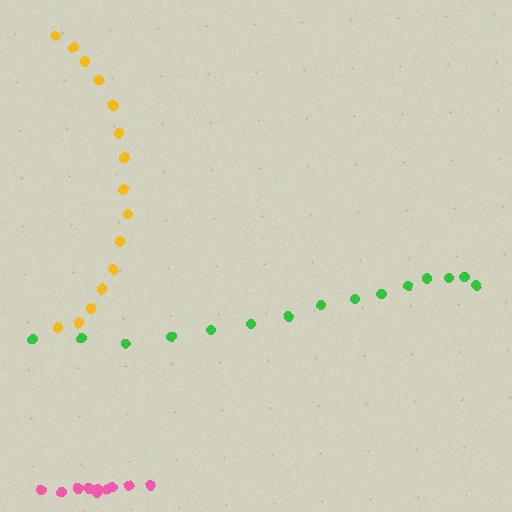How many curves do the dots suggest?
There are 3 distinct paths.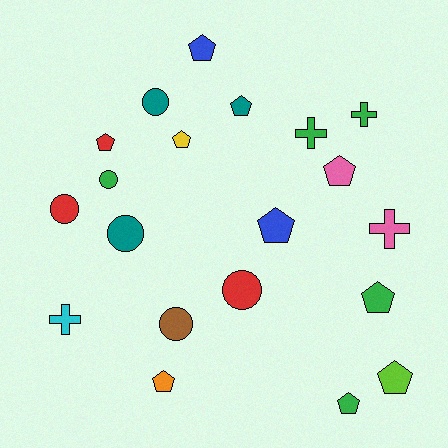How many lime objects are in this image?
There is 1 lime object.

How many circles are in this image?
There are 6 circles.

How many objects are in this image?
There are 20 objects.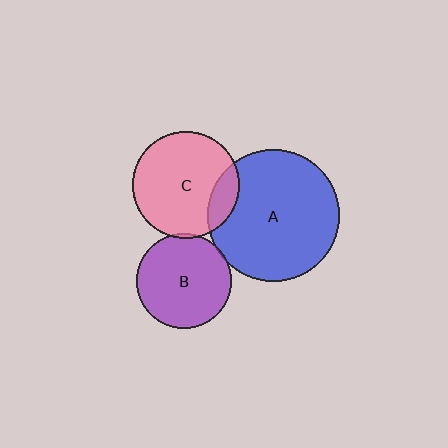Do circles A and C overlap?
Yes.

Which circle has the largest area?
Circle A (blue).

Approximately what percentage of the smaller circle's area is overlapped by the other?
Approximately 15%.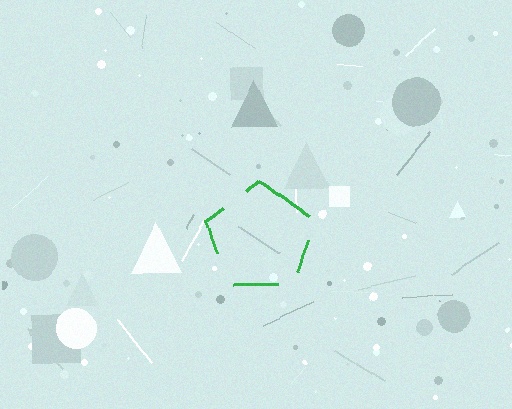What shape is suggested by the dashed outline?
The dashed outline suggests a pentagon.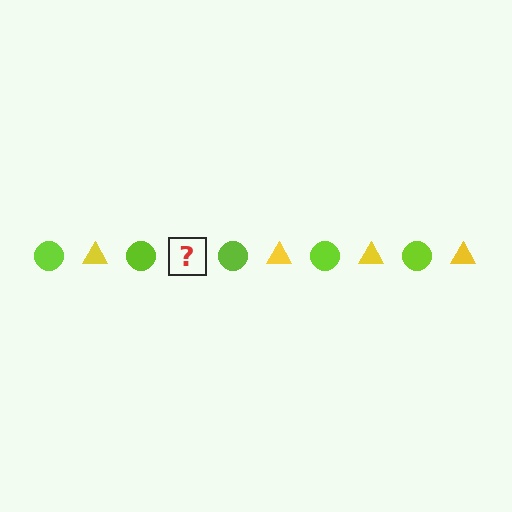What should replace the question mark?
The question mark should be replaced with a yellow triangle.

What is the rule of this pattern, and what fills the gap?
The rule is that the pattern alternates between lime circle and yellow triangle. The gap should be filled with a yellow triangle.